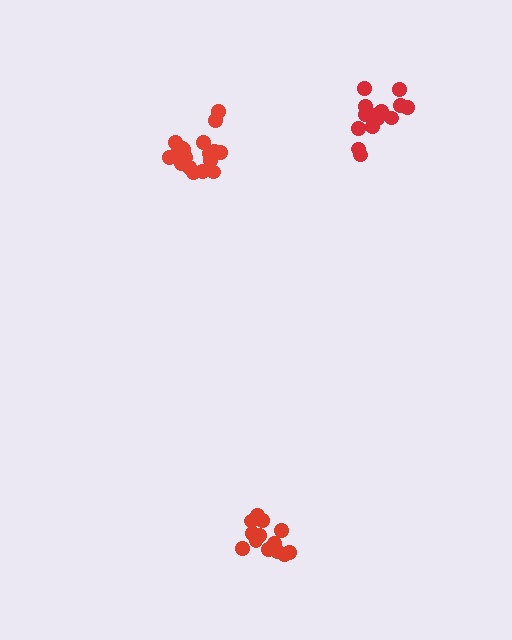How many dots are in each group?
Group 1: 14 dots, Group 2: 18 dots, Group 3: 14 dots (46 total).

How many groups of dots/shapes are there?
There are 3 groups.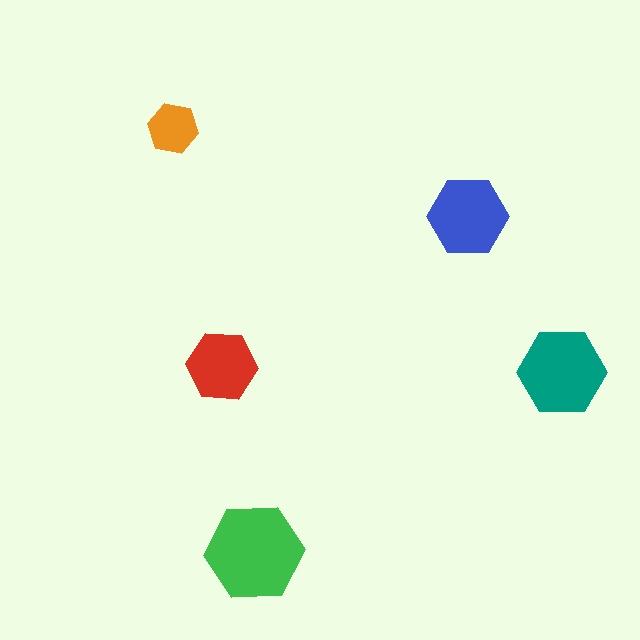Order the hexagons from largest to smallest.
the green one, the teal one, the blue one, the red one, the orange one.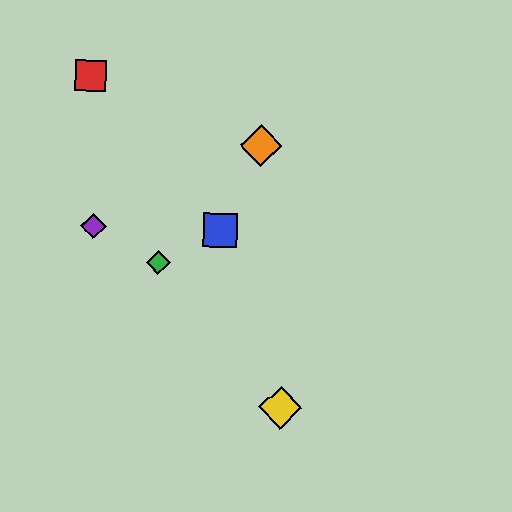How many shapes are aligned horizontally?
2 shapes (the blue square, the purple diamond) are aligned horizontally.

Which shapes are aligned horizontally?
The blue square, the purple diamond are aligned horizontally.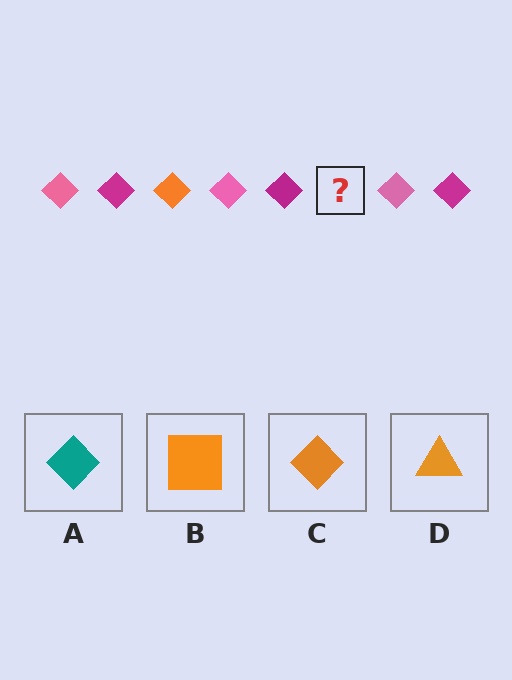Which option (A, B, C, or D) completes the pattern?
C.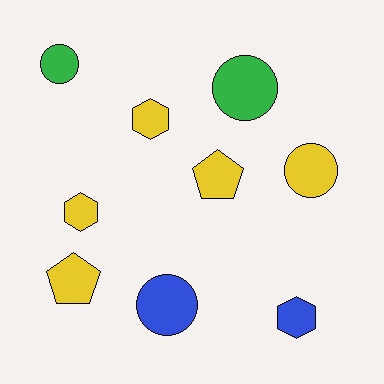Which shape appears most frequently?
Circle, with 4 objects.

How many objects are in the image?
There are 9 objects.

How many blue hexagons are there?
There is 1 blue hexagon.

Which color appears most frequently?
Yellow, with 5 objects.